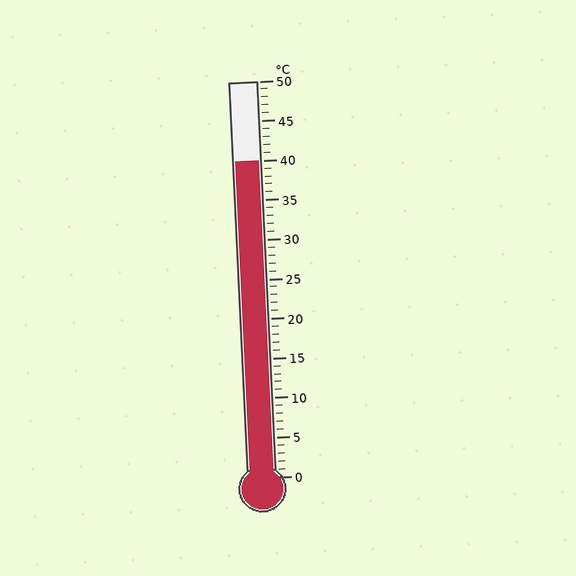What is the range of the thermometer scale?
The thermometer scale ranges from 0°C to 50°C.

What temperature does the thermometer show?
The thermometer shows approximately 40°C.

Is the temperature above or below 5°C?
The temperature is above 5°C.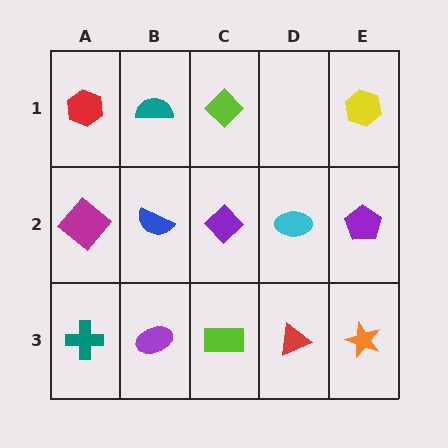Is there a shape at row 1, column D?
No, that cell is empty.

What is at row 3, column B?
A purple ellipse.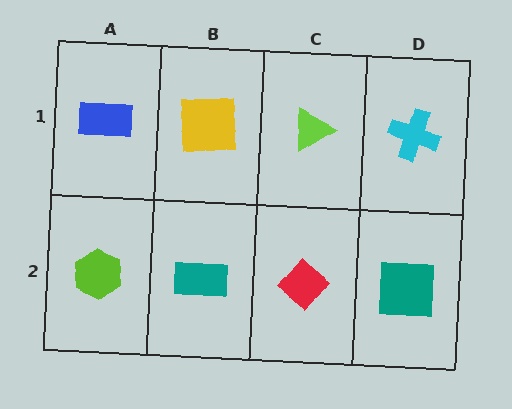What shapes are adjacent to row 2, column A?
A blue rectangle (row 1, column A), a teal rectangle (row 2, column B).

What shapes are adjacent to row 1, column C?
A red diamond (row 2, column C), a yellow square (row 1, column B), a cyan cross (row 1, column D).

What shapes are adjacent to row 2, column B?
A yellow square (row 1, column B), a lime hexagon (row 2, column A), a red diamond (row 2, column C).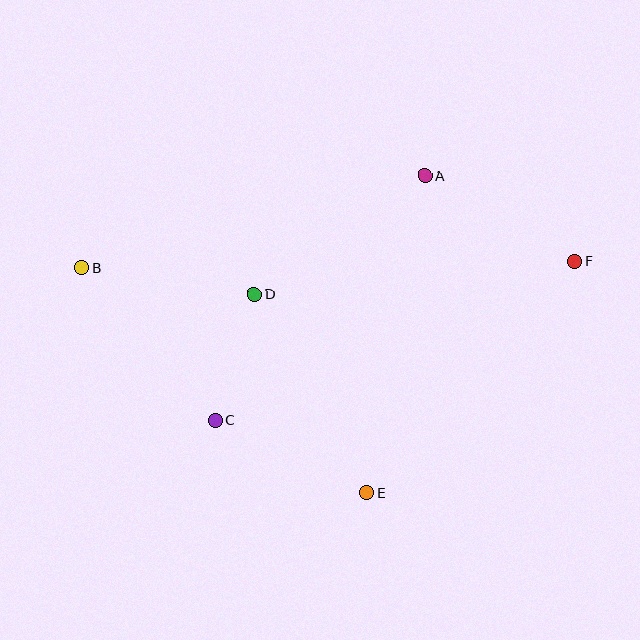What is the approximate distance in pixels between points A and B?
The distance between A and B is approximately 355 pixels.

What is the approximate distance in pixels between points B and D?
The distance between B and D is approximately 175 pixels.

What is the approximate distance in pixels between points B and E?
The distance between B and E is approximately 363 pixels.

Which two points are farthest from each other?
Points B and F are farthest from each other.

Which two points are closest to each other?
Points C and D are closest to each other.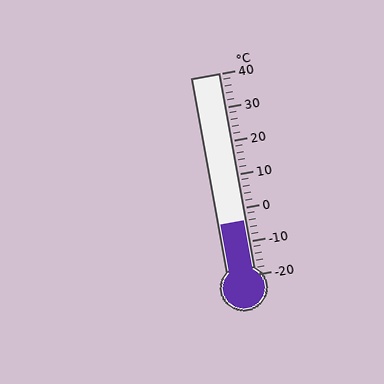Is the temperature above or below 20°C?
The temperature is below 20°C.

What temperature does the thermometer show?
The thermometer shows approximately -4°C.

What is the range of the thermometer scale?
The thermometer scale ranges from -20°C to 40°C.